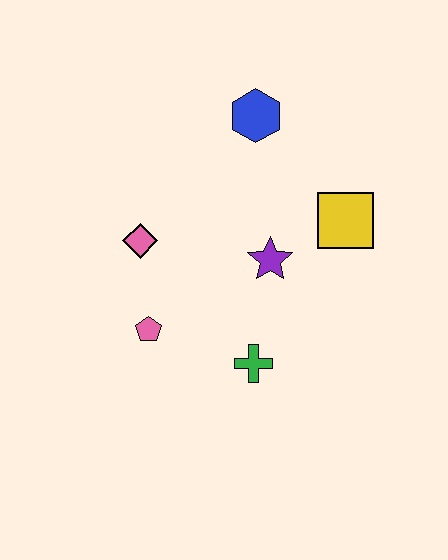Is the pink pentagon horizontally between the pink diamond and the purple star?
Yes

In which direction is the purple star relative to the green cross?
The purple star is above the green cross.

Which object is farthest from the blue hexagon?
The green cross is farthest from the blue hexagon.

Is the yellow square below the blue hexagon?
Yes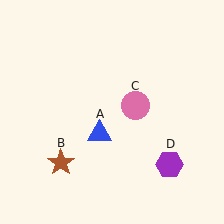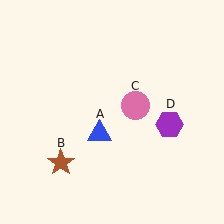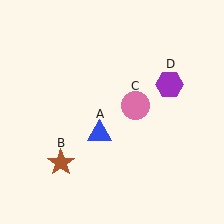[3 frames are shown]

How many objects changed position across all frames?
1 object changed position: purple hexagon (object D).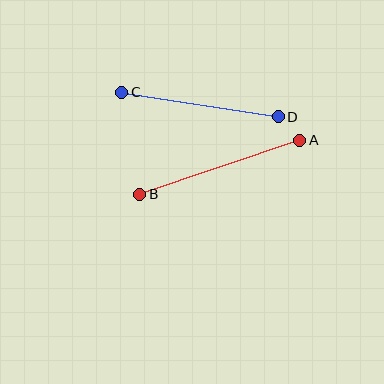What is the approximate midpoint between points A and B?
The midpoint is at approximately (220, 167) pixels.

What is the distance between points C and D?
The distance is approximately 158 pixels.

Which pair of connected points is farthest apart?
Points A and B are farthest apart.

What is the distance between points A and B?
The distance is approximately 169 pixels.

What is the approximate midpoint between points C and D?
The midpoint is at approximately (200, 104) pixels.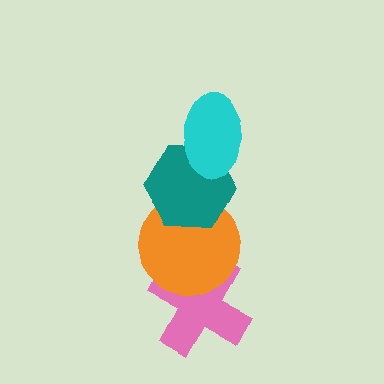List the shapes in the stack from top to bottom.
From top to bottom: the cyan ellipse, the teal hexagon, the orange circle, the pink cross.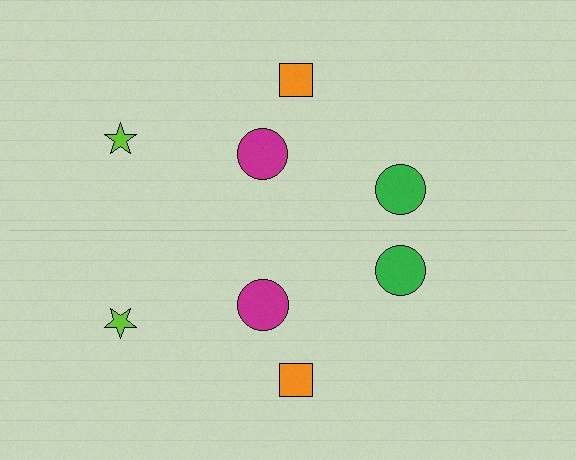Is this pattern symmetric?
Yes, this pattern has bilateral (reflection) symmetry.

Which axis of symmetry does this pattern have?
The pattern has a horizontal axis of symmetry running through the center of the image.